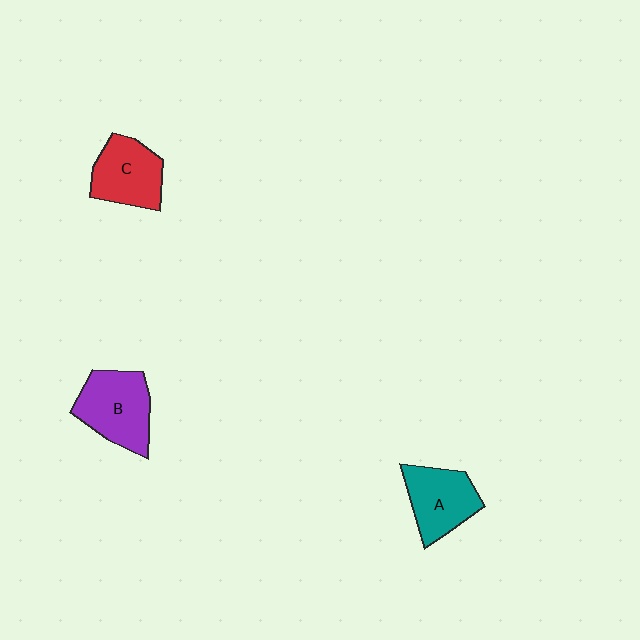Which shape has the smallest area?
Shape C (red).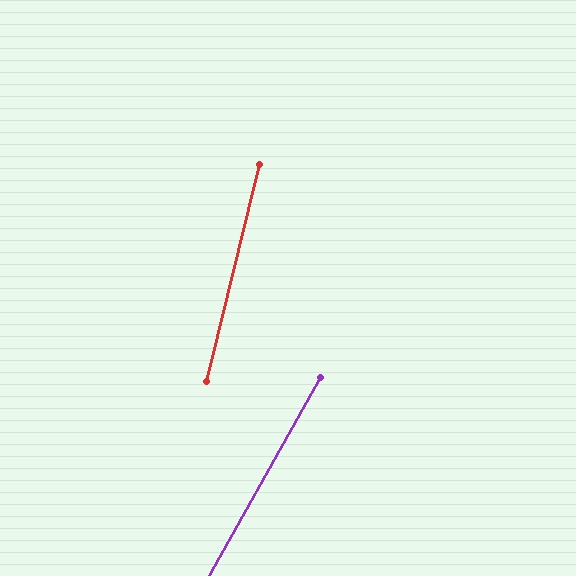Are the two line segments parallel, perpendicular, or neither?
Neither parallel nor perpendicular — they differ by about 15°.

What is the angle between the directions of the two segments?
Approximately 15 degrees.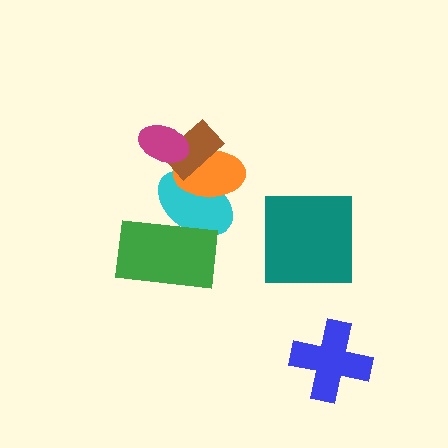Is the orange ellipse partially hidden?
Yes, it is partially covered by another shape.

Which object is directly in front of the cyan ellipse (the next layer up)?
The orange ellipse is directly in front of the cyan ellipse.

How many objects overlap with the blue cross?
0 objects overlap with the blue cross.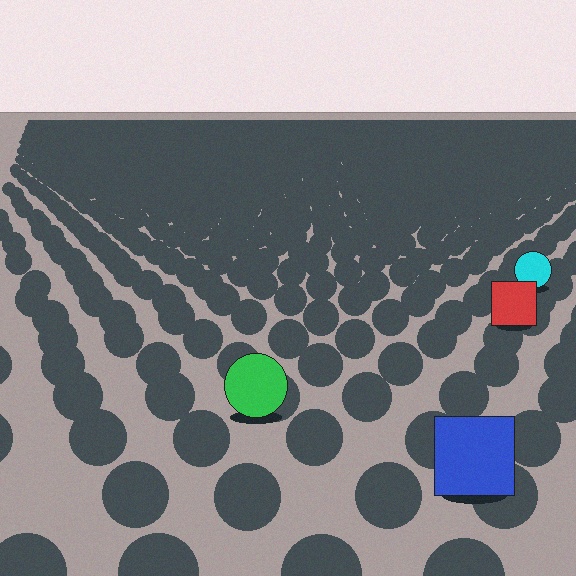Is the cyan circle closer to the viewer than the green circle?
No. The green circle is closer — you can tell from the texture gradient: the ground texture is coarser near it.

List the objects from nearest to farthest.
From nearest to farthest: the blue square, the green circle, the red square, the cyan circle.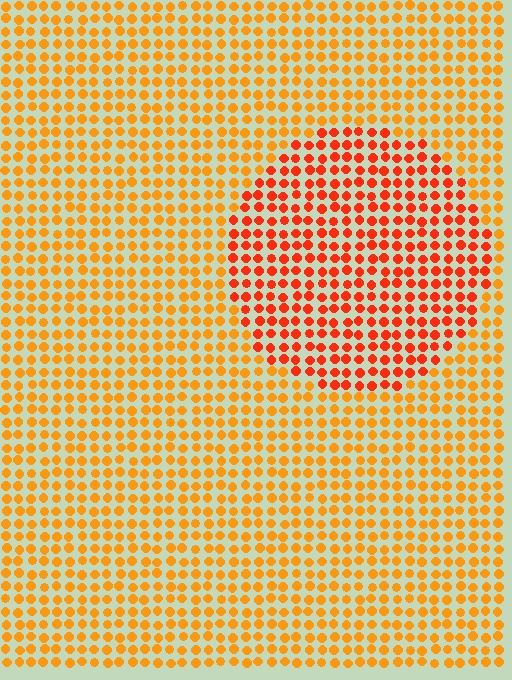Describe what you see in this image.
The image is filled with small orange elements in a uniform arrangement. A circle-shaped region is visible where the elements are tinted to a slightly different hue, forming a subtle color boundary.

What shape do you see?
I see a circle.